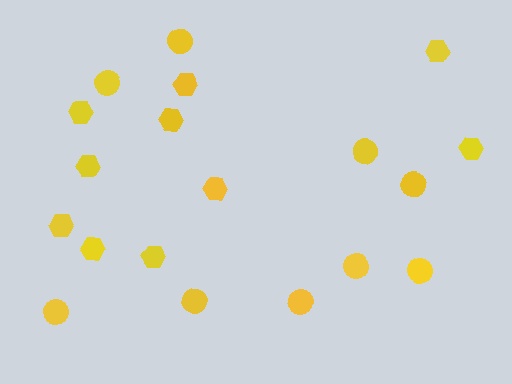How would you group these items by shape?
There are 2 groups: one group of hexagons (10) and one group of circles (9).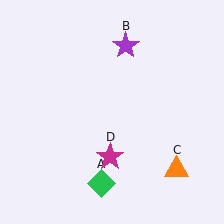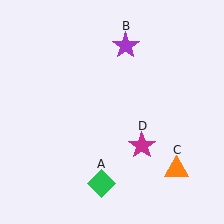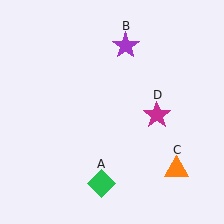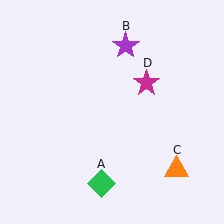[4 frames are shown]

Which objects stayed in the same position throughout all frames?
Green diamond (object A) and purple star (object B) and orange triangle (object C) remained stationary.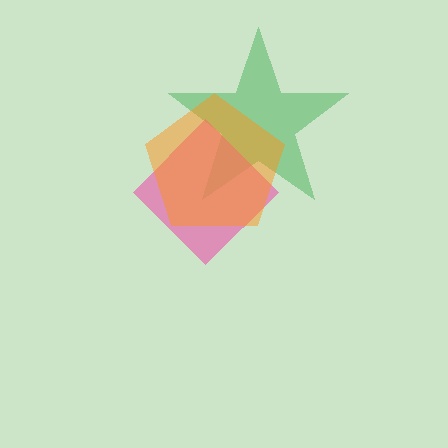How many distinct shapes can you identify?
There are 3 distinct shapes: a green star, a pink diamond, an orange pentagon.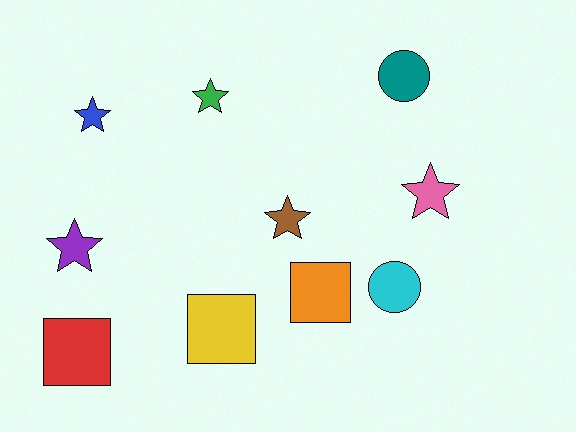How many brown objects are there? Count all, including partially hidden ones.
There is 1 brown object.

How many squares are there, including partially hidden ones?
There are 3 squares.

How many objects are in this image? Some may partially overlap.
There are 10 objects.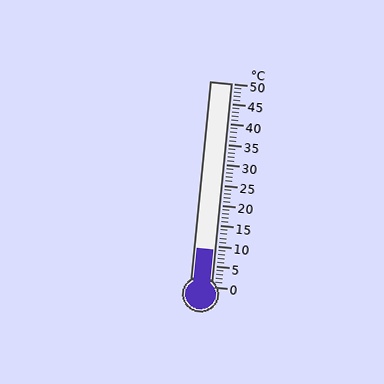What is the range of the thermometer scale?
The thermometer scale ranges from 0°C to 50°C.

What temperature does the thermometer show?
The thermometer shows approximately 9°C.